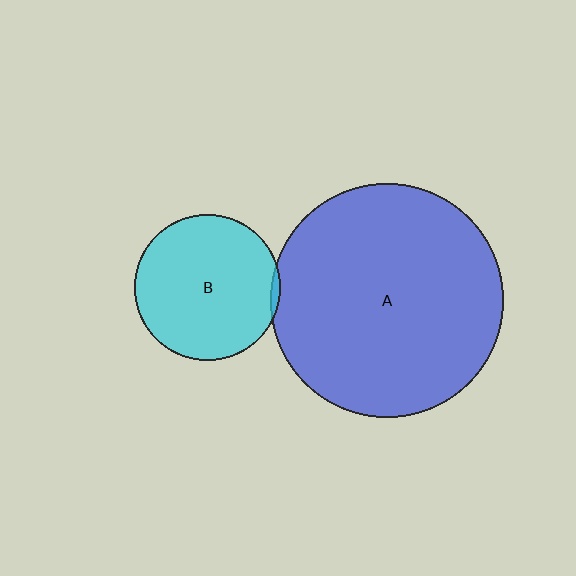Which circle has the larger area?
Circle A (blue).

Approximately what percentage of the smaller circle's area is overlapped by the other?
Approximately 5%.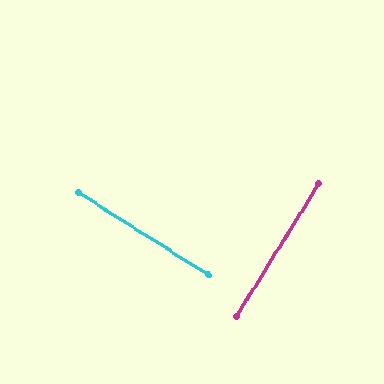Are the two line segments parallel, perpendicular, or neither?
Perpendicular — they meet at approximately 90°.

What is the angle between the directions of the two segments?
Approximately 90 degrees.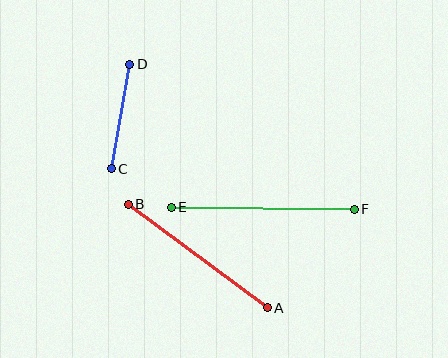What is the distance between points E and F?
The distance is approximately 183 pixels.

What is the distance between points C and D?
The distance is approximately 106 pixels.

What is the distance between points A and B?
The distance is approximately 173 pixels.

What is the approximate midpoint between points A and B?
The midpoint is at approximately (198, 256) pixels.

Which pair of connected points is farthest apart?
Points E and F are farthest apart.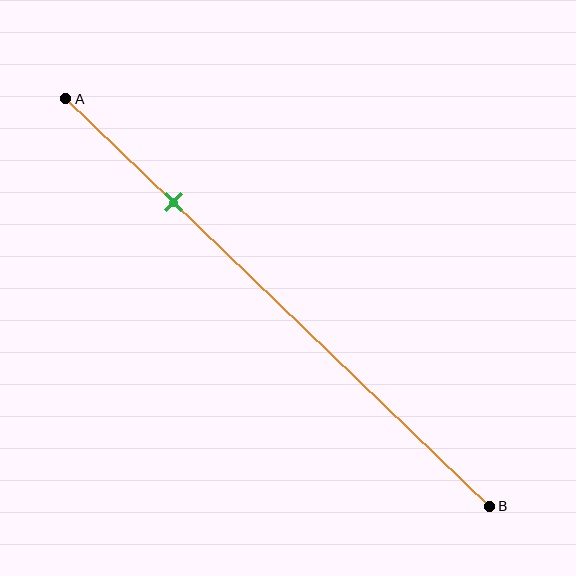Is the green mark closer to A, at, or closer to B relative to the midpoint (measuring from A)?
The green mark is closer to point A than the midpoint of segment AB.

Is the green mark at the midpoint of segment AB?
No, the mark is at about 25% from A, not at the 50% midpoint.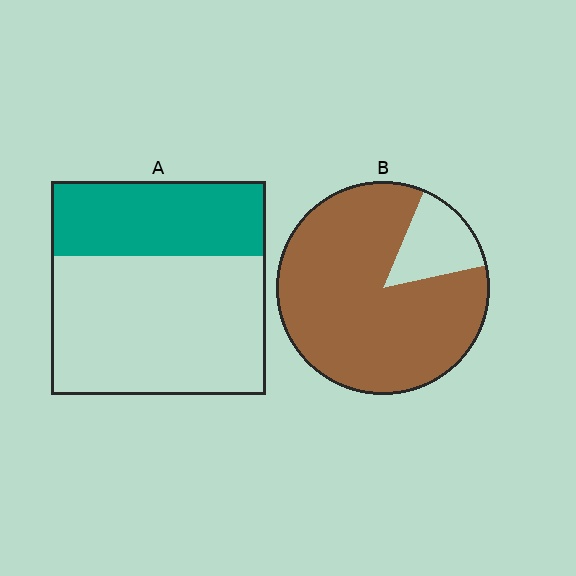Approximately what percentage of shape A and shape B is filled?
A is approximately 35% and B is approximately 85%.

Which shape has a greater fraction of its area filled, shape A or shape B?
Shape B.